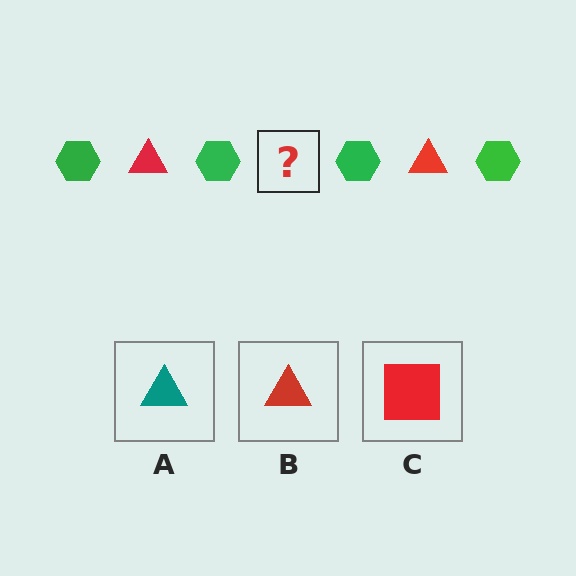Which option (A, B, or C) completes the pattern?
B.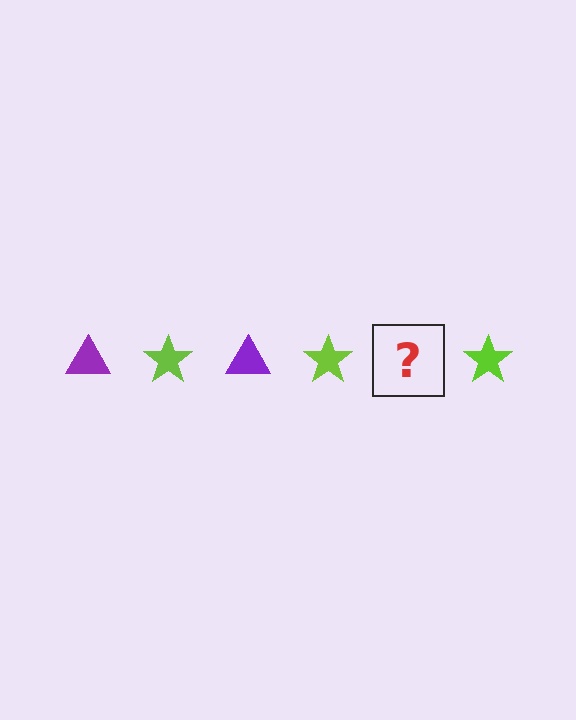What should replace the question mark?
The question mark should be replaced with a purple triangle.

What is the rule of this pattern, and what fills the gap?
The rule is that the pattern alternates between purple triangle and lime star. The gap should be filled with a purple triangle.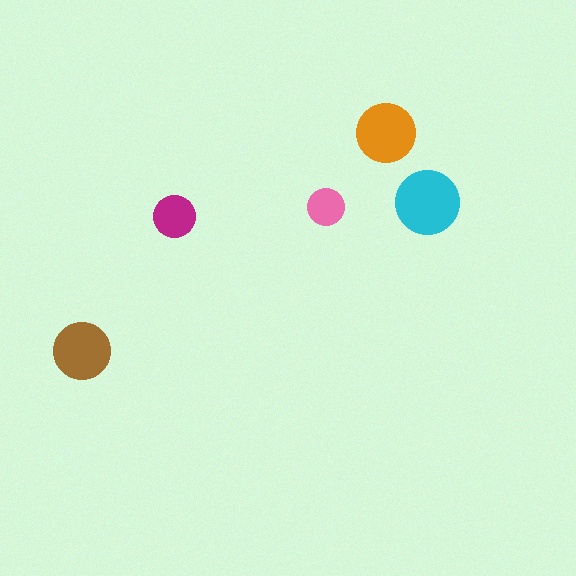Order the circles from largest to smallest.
the cyan one, the orange one, the brown one, the magenta one, the pink one.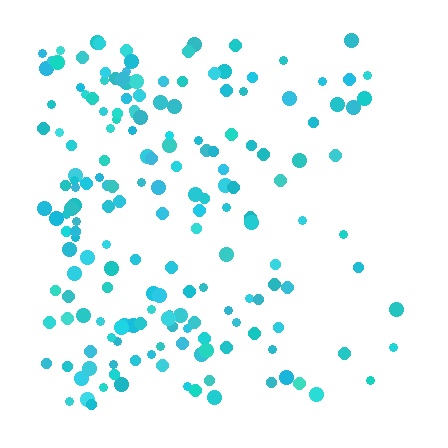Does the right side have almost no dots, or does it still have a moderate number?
Still a moderate number, just noticeably fewer than the left.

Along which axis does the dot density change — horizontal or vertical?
Horizontal.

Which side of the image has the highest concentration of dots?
The left.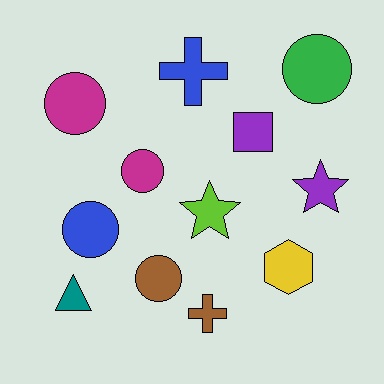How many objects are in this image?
There are 12 objects.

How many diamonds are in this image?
There are no diamonds.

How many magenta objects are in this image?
There are 2 magenta objects.